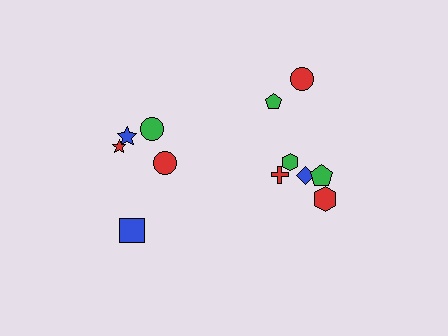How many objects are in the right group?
There are 7 objects.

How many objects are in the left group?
There are 5 objects.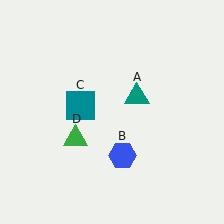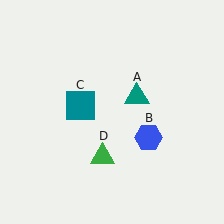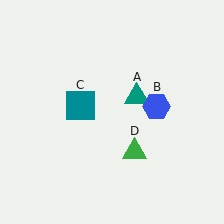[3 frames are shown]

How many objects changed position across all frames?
2 objects changed position: blue hexagon (object B), green triangle (object D).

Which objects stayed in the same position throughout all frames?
Teal triangle (object A) and teal square (object C) remained stationary.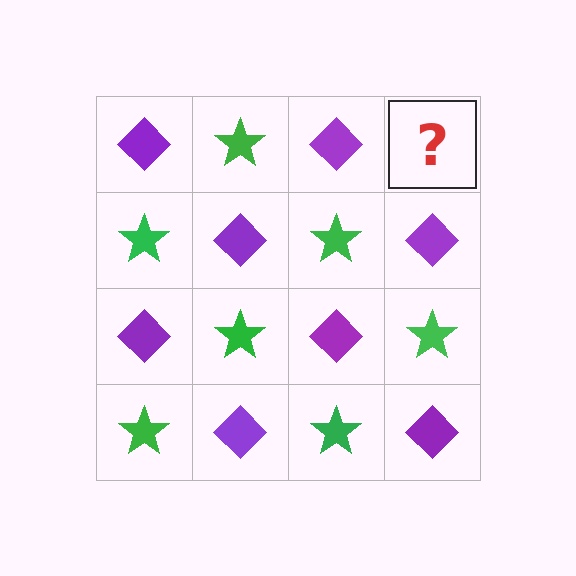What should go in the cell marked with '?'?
The missing cell should contain a green star.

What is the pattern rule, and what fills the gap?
The rule is that it alternates purple diamond and green star in a checkerboard pattern. The gap should be filled with a green star.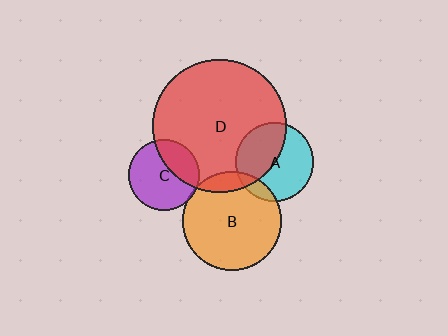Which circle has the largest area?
Circle D (red).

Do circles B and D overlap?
Yes.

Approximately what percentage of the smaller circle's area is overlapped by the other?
Approximately 10%.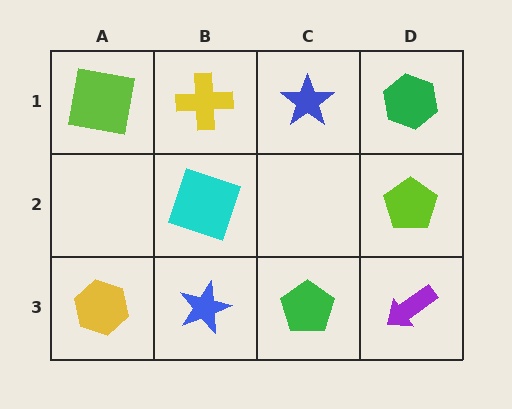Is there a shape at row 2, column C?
No, that cell is empty.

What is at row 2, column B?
A cyan square.